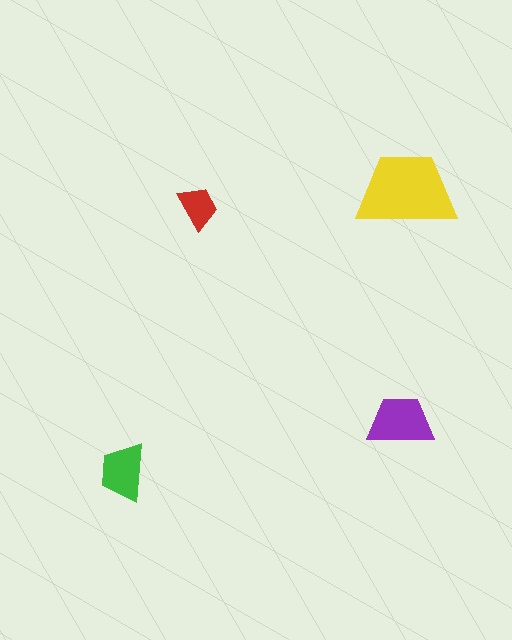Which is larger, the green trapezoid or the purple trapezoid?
The purple one.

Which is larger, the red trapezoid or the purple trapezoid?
The purple one.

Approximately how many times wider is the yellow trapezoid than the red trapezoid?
About 2.5 times wider.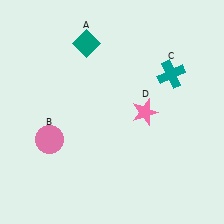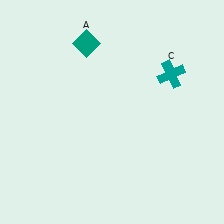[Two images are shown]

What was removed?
The pink star (D), the pink circle (B) were removed in Image 2.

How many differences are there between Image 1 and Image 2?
There are 2 differences between the two images.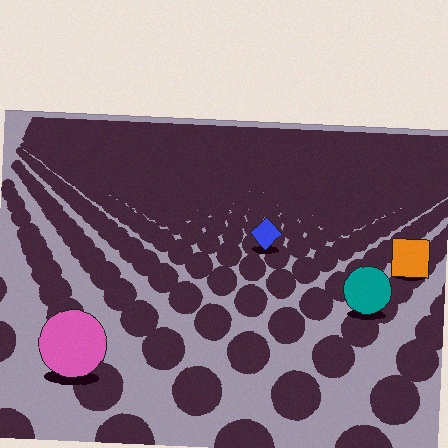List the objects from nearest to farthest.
From nearest to farthest: the pink circle, the teal circle, the orange square, the blue diamond.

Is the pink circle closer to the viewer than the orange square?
Yes. The pink circle is closer — you can tell from the texture gradient: the ground texture is coarser near it.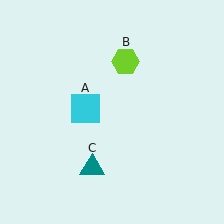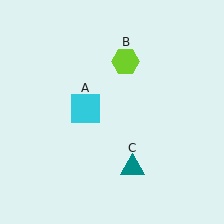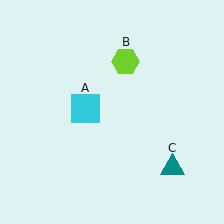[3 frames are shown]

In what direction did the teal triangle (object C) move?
The teal triangle (object C) moved right.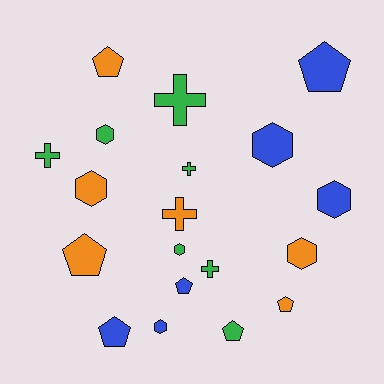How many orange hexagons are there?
There are 2 orange hexagons.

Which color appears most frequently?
Green, with 7 objects.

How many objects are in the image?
There are 19 objects.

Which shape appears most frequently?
Hexagon, with 7 objects.